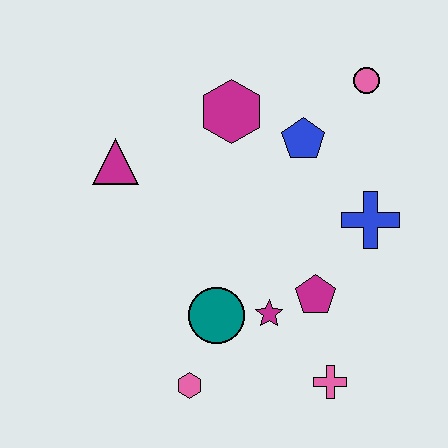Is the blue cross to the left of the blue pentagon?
No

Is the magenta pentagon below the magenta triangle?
Yes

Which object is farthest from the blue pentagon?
The pink hexagon is farthest from the blue pentagon.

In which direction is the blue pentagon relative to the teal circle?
The blue pentagon is above the teal circle.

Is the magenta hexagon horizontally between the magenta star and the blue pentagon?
No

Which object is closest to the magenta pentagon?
The magenta star is closest to the magenta pentagon.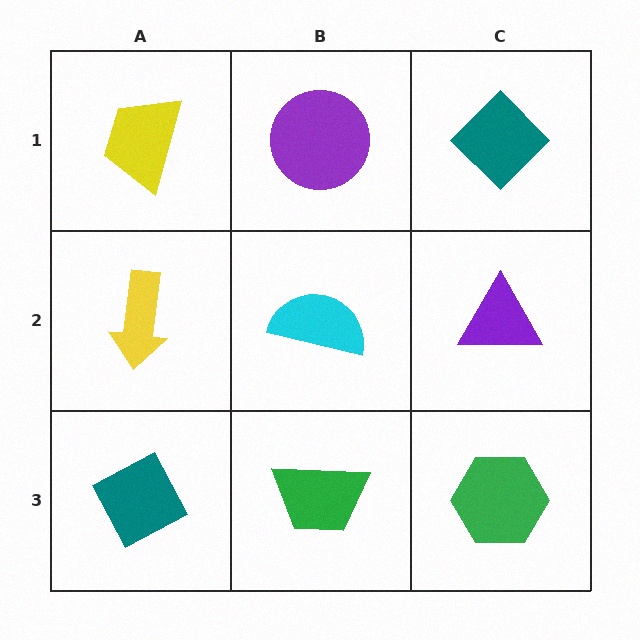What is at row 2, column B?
A cyan semicircle.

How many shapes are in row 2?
3 shapes.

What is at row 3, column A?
A teal diamond.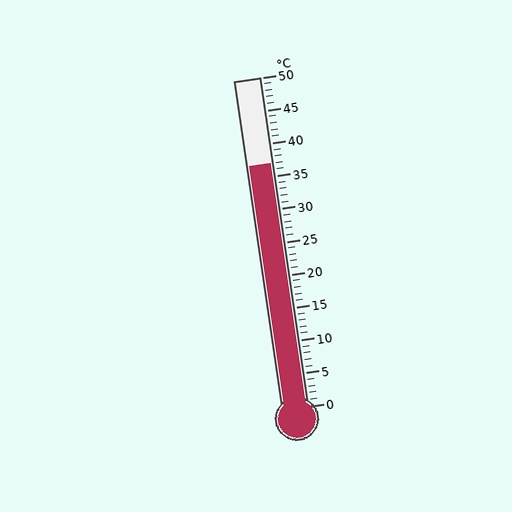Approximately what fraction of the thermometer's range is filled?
The thermometer is filled to approximately 75% of its range.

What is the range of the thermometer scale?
The thermometer scale ranges from 0°C to 50°C.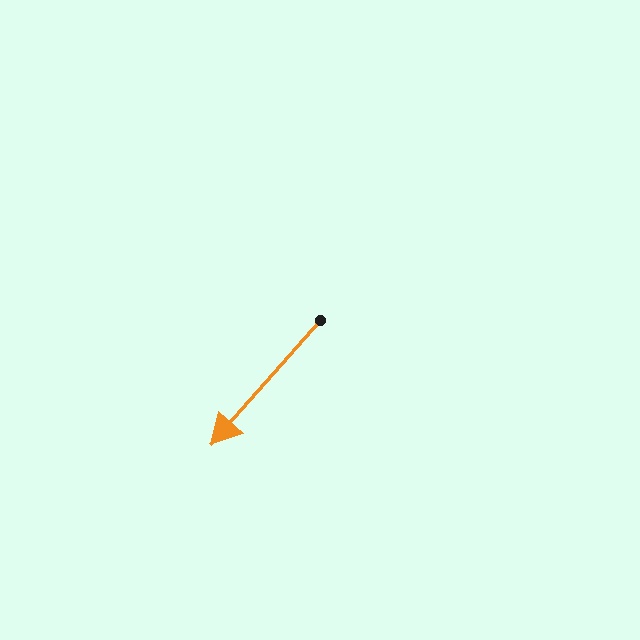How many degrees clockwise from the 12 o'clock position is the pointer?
Approximately 221 degrees.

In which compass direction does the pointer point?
Southwest.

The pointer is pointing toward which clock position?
Roughly 7 o'clock.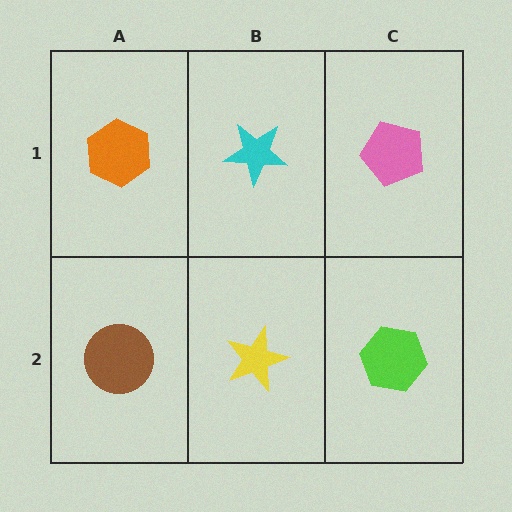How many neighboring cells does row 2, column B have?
3.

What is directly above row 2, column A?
An orange hexagon.